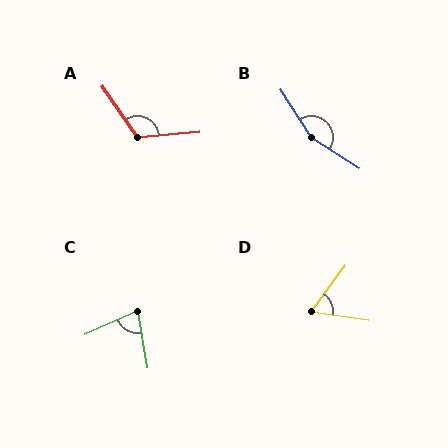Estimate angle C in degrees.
Approximately 76 degrees.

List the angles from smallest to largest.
D (61°), C (76°), A (120°), B (156°).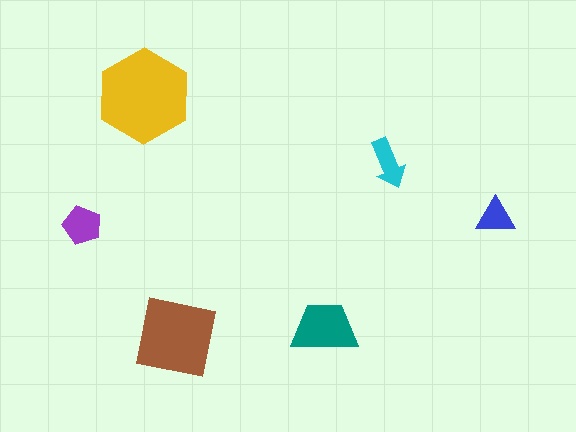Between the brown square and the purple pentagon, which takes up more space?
The brown square.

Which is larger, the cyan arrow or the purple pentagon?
The purple pentagon.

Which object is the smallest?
The blue triangle.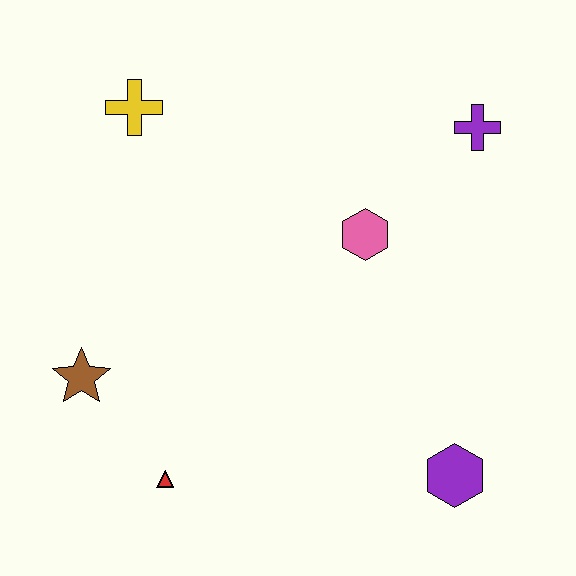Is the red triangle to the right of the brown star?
Yes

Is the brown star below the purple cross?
Yes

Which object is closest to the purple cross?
The pink hexagon is closest to the purple cross.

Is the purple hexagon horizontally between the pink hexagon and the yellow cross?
No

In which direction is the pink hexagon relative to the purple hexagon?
The pink hexagon is above the purple hexagon.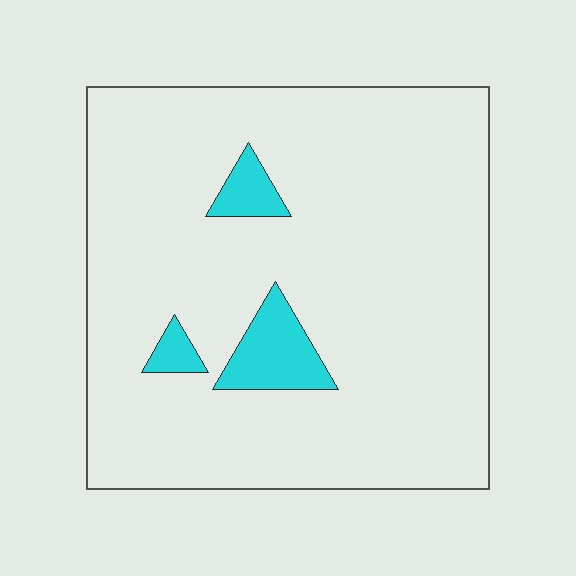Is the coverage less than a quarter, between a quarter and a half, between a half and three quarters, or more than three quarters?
Less than a quarter.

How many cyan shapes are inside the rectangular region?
3.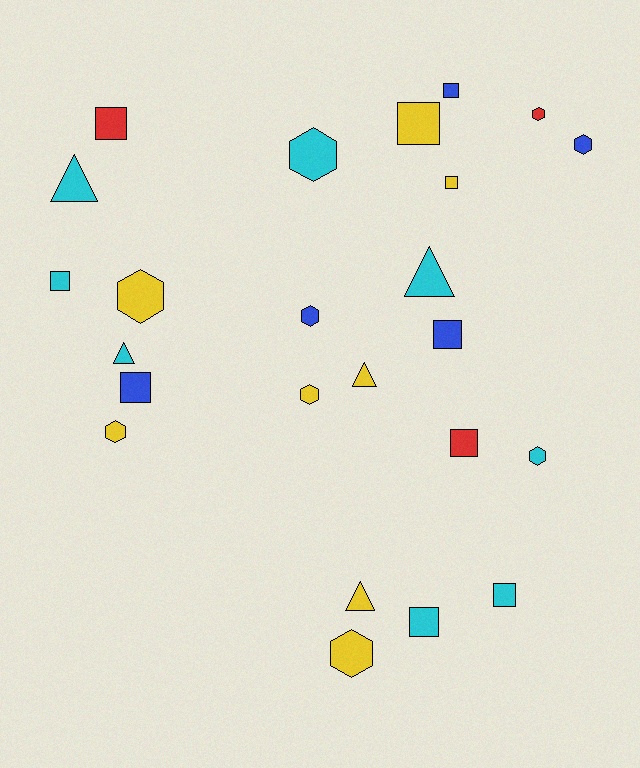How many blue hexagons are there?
There are 2 blue hexagons.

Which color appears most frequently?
Cyan, with 8 objects.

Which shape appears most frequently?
Square, with 10 objects.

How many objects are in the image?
There are 24 objects.